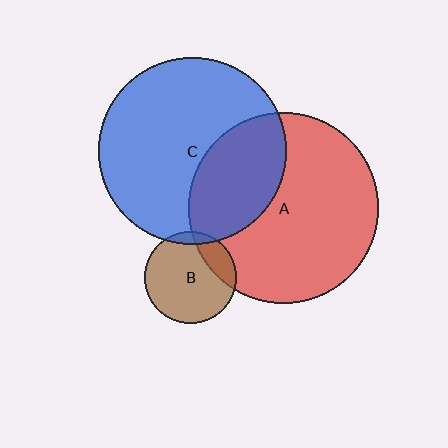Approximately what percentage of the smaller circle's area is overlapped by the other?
Approximately 20%.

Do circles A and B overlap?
Yes.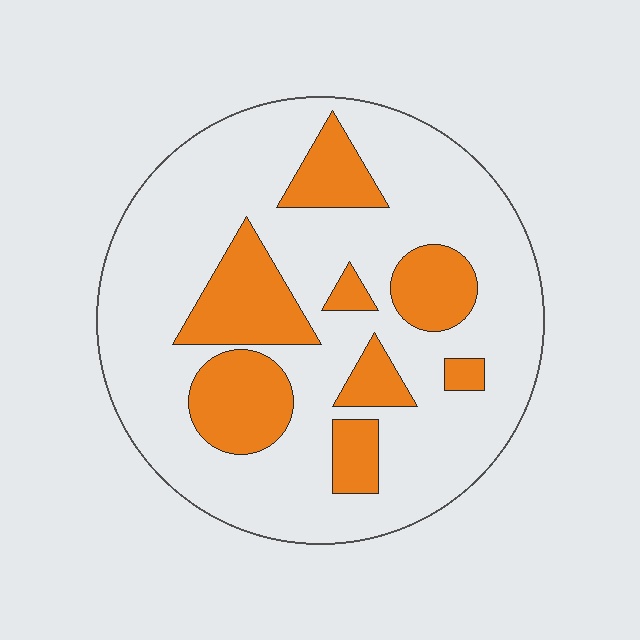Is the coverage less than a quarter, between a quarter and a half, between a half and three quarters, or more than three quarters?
Between a quarter and a half.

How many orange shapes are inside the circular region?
8.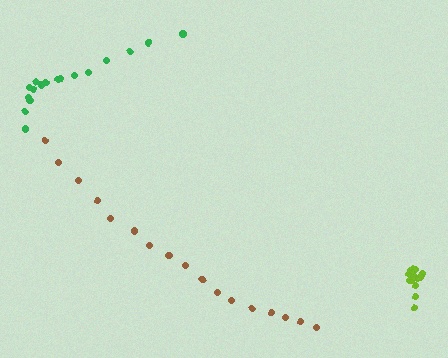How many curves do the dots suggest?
There are 3 distinct paths.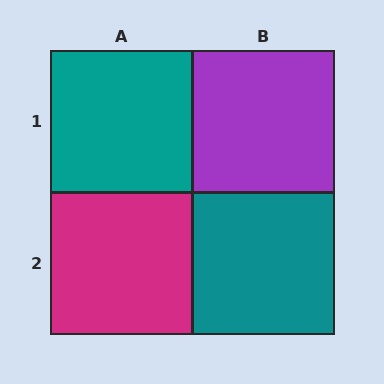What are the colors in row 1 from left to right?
Teal, purple.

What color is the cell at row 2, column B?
Teal.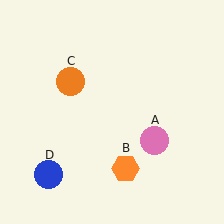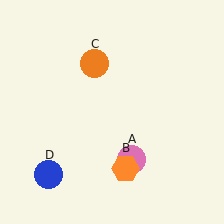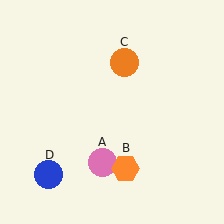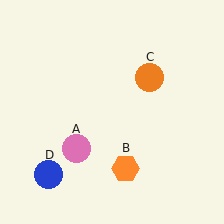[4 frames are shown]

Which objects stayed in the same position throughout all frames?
Orange hexagon (object B) and blue circle (object D) remained stationary.